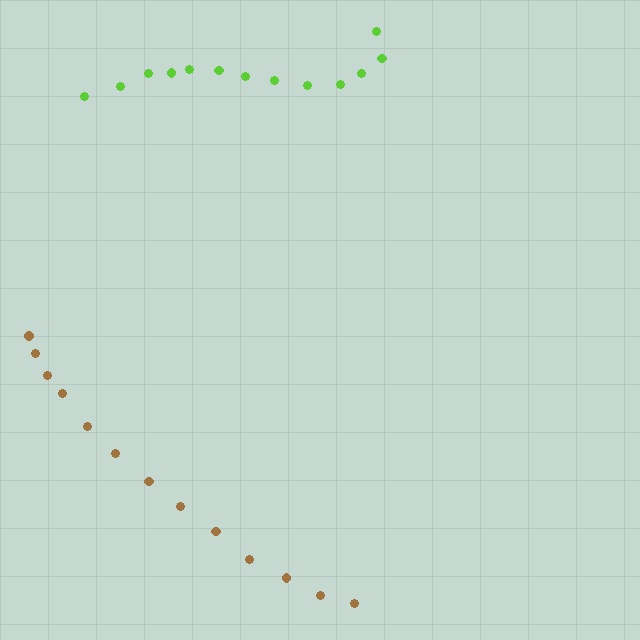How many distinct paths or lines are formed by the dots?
There are 2 distinct paths.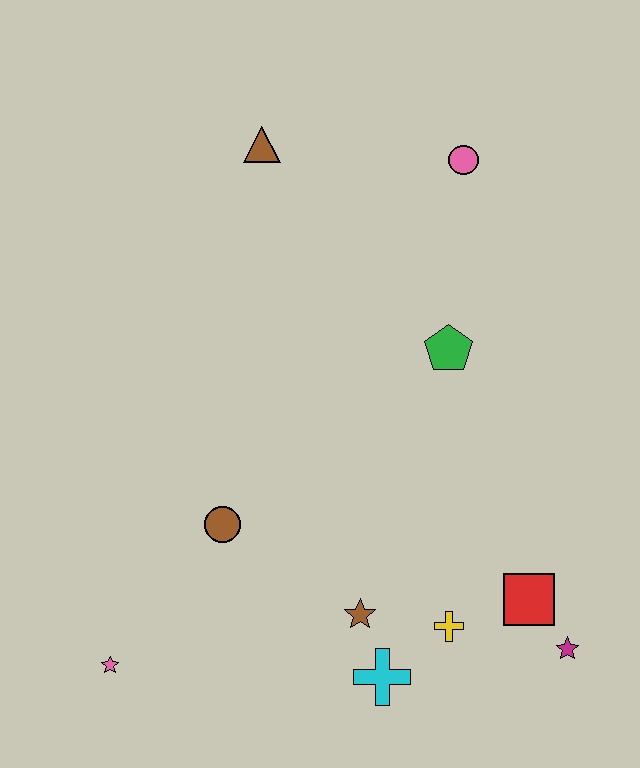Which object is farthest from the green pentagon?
The pink star is farthest from the green pentagon.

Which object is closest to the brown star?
The cyan cross is closest to the brown star.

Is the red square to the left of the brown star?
No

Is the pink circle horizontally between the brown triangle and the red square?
Yes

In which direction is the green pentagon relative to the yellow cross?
The green pentagon is above the yellow cross.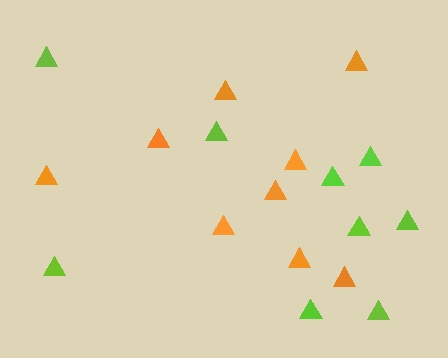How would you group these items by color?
There are 2 groups: one group of orange triangles (9) and one group of lime triangles (9).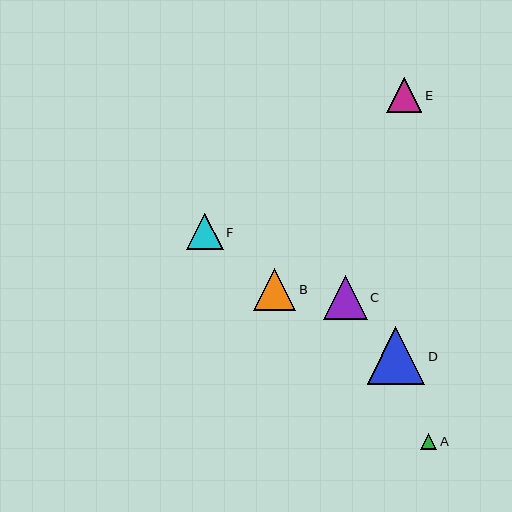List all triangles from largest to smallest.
From largest to smallest: D, C, B, F, E, A.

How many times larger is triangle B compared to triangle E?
Triangle B is approximately 1.2 times the size of triangle E.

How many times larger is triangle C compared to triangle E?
Triangle C is approximately 1.2 times the size of triangle E.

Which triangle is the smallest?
Triangle A is the smallest with a size of approximately 16 pixels.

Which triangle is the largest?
Triangle D is the largest with a size of approximately 58 pixels.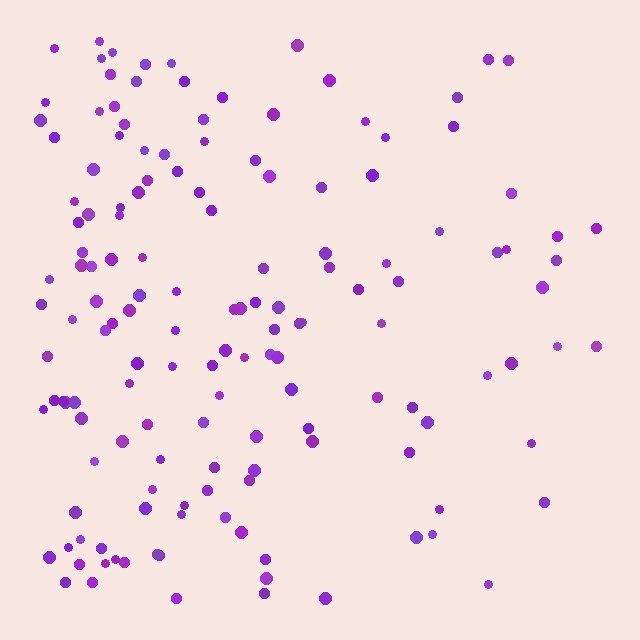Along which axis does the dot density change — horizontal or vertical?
Horizontal.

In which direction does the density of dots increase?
From right to left, with the left side densest.